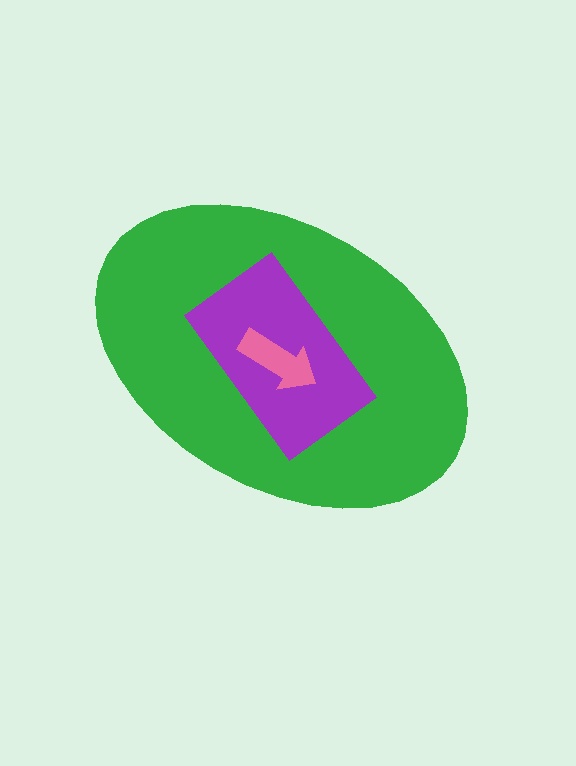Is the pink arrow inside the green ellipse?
Yes.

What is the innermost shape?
The pink arrow.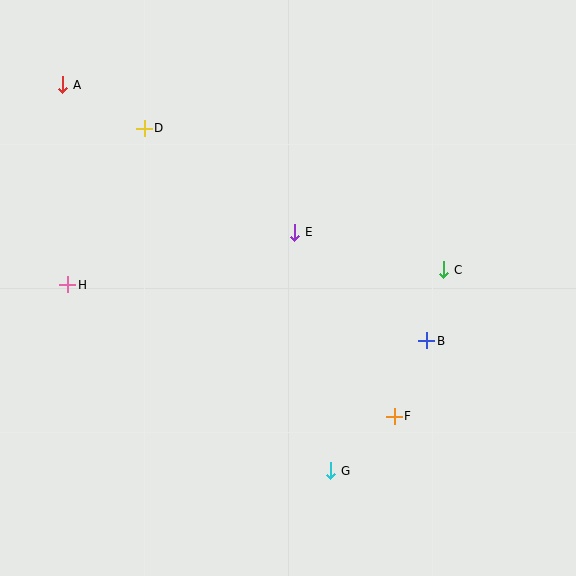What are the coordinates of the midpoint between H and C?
The midpoint between H and C is at (256, 277).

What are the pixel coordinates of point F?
Point F is at (394, 416).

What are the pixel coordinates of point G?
Point G is at (331, 471).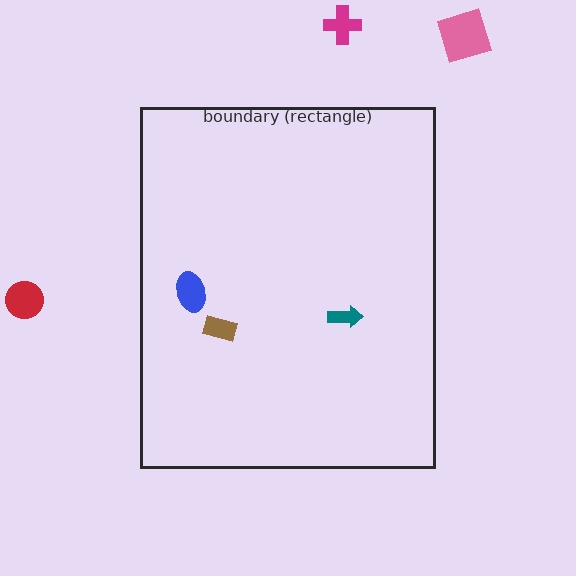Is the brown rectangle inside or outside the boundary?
Inside.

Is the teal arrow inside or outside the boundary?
Inside.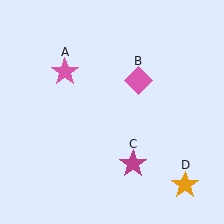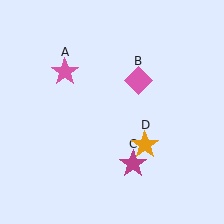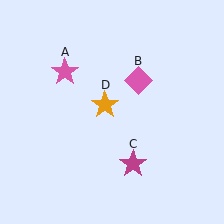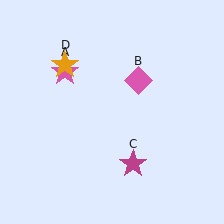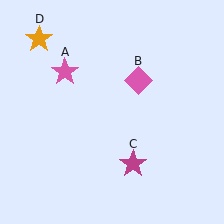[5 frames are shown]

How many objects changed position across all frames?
1 object changed position: orange star (object D).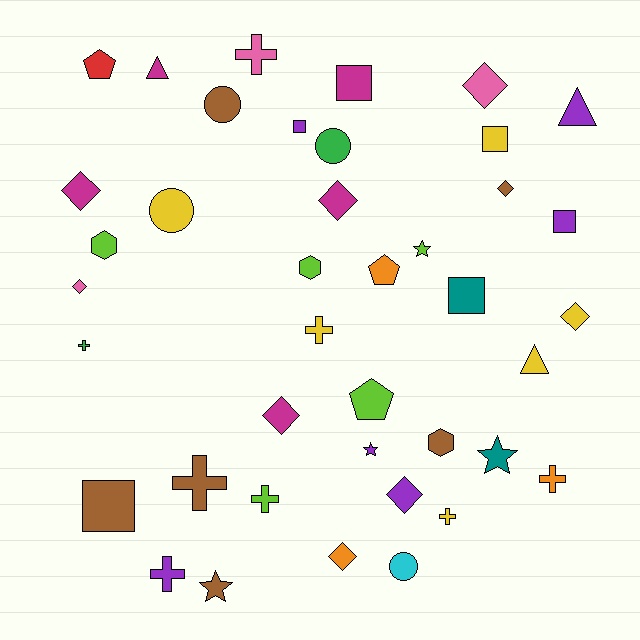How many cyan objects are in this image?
There is 1 cyan object.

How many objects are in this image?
There are 40 objects.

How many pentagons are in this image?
There are 3 pentagons.